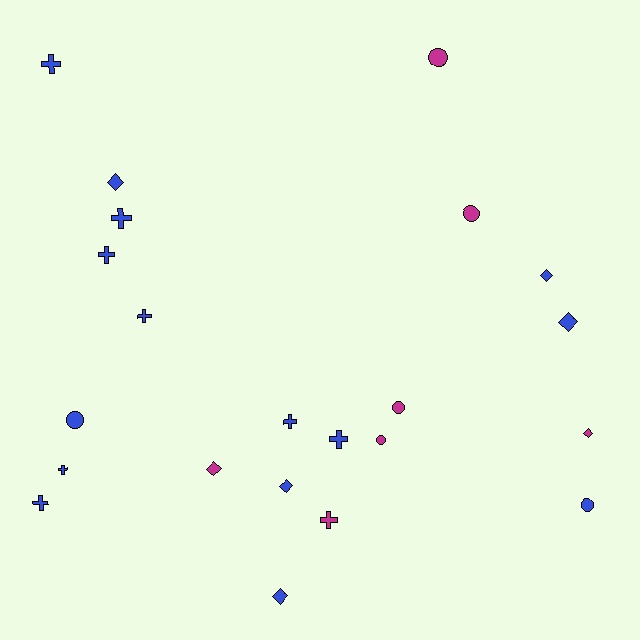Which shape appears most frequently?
Cross, with 9 objects.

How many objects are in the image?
There are 22 objects.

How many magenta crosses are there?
There is 1 magenta cross.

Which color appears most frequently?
Blue, with 15 objects.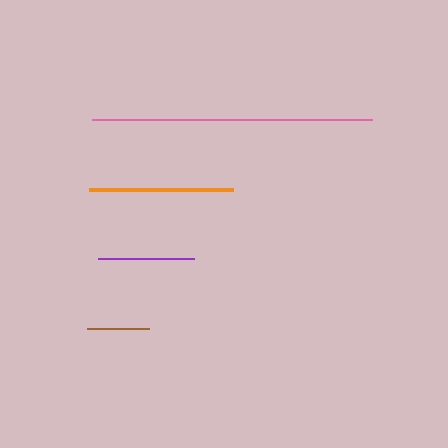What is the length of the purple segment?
The purple segment is approximately 96 pixels long.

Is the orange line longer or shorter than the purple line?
The orange line is longer than the purple line.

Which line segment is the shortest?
The brown line is the shortest at approximately 61 pixels.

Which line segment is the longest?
The pink line is the longest at approximately 280 pixels.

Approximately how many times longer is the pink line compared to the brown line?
The pink line is approximately 4.6 times the length of the brown line.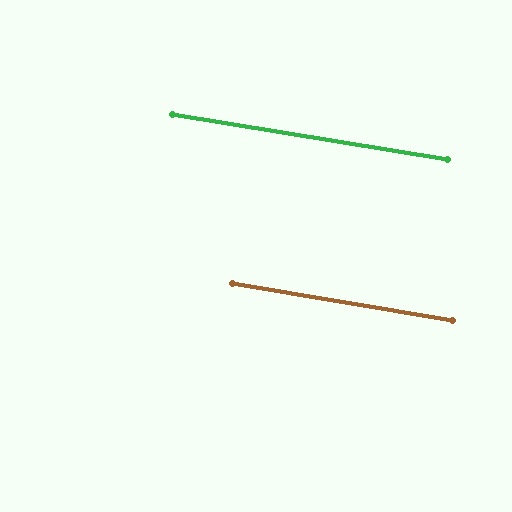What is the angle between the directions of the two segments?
Approximately 0 degrees.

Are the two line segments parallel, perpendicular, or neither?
Parallel — their directions differ by only 0.2°.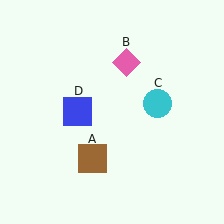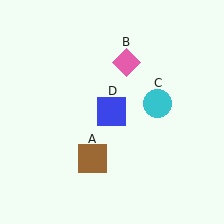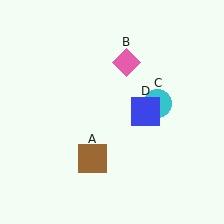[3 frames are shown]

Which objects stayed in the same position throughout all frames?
Brown square (object A) and pink diamond (object B) and cyan circle (object C) remained stationary.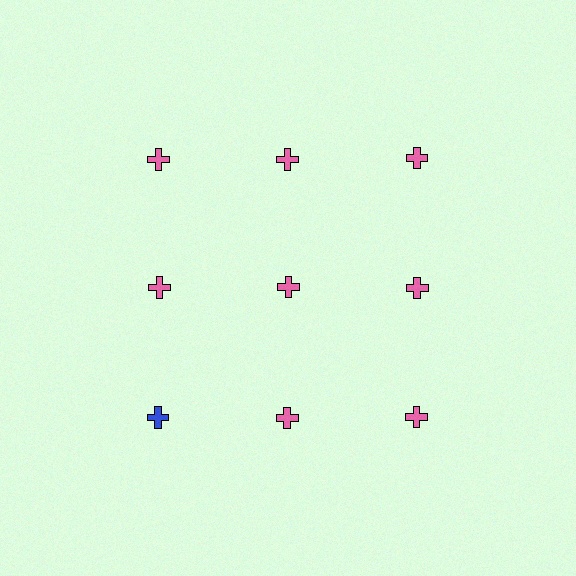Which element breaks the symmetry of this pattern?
The blue cross in the third row, leftmost column breaks the symmetry. All other shapes are pink crosses.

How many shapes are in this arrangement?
There are 9 shapes arranged in a grid pattern.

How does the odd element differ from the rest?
It has a different color: blue instead of pink.